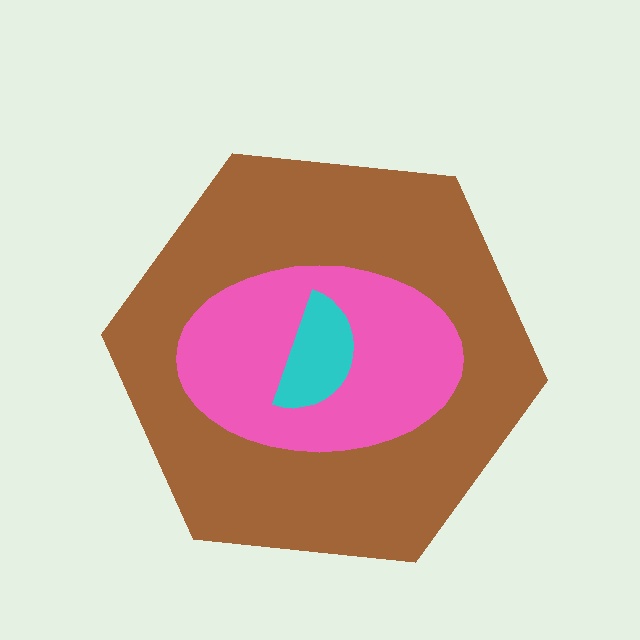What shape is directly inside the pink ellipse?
The cyan semicircle.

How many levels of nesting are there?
3.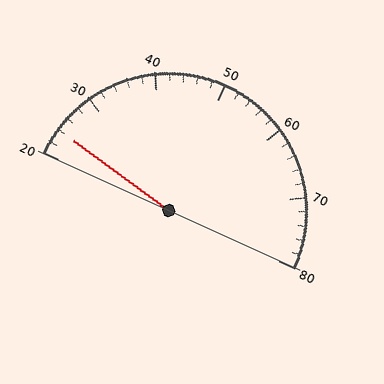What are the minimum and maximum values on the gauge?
The gauge ranges from 20 to 80.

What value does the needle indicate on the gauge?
The needle indicates approximately 24.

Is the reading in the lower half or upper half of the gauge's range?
The reading is in the lower half of the range (20 to 80).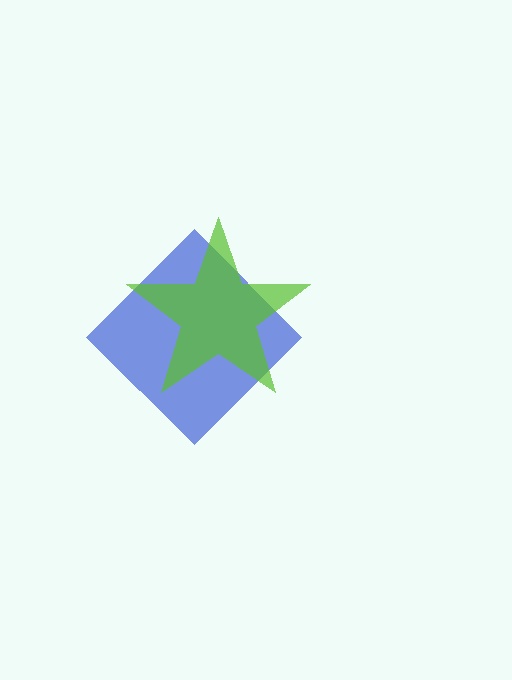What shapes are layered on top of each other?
The layered shapes are: a blue diamond, a lime star.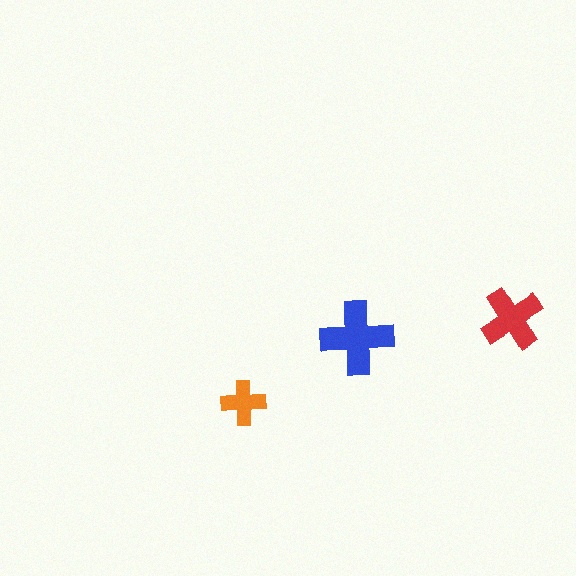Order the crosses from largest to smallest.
the blue one, the red one, the orange one.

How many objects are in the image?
There are 3 objects in the image.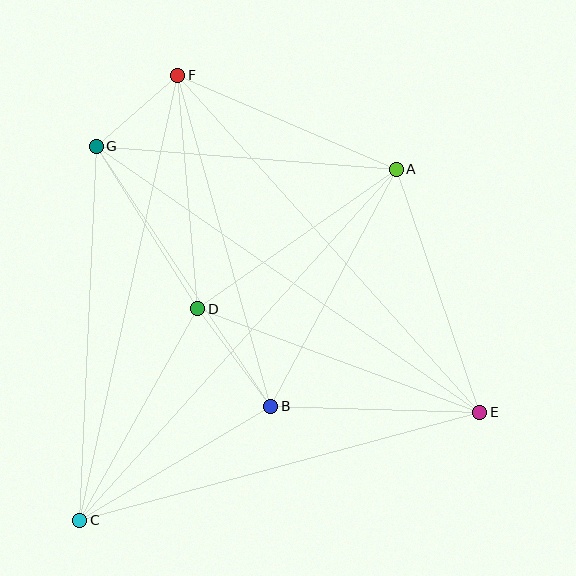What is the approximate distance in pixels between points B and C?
The distance between B and C is approximately 222 pixels.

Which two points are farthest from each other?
Points A and C are farthest from each other.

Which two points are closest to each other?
Points F and G are closest to each other.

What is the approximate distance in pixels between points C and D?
The distance between C and D is approximately 242 pixels.